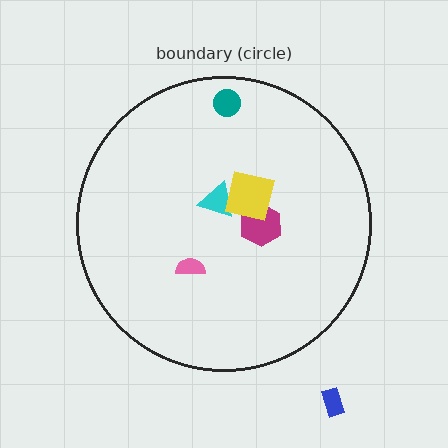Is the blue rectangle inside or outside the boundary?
Outside.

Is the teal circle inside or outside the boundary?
Inside.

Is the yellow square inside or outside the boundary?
Inside.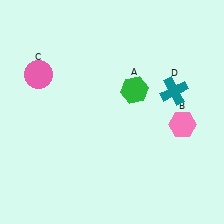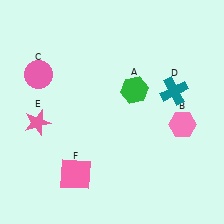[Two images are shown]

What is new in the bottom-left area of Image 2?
A pink star (E) was added in the bottom-left area of Image 2.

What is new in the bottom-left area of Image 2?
A pink square (F) was added in the bottom-left area of Image 2.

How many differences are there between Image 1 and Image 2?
There are 2 differences between the two images.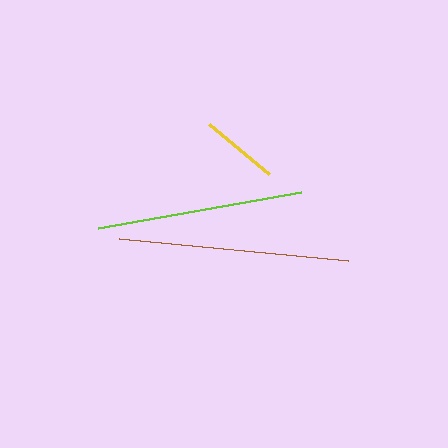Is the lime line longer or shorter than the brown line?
The brown line is longer than the lime line.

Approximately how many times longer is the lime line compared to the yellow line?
The lime line is approximately 2.6 times the length of the yellow line.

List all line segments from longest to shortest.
From longest to shortest: brown, lime, yellow.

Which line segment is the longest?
The brown line is the longest at approximately 230 pixels.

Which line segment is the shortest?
The yellow line is the shortest at approximately 78 pixels.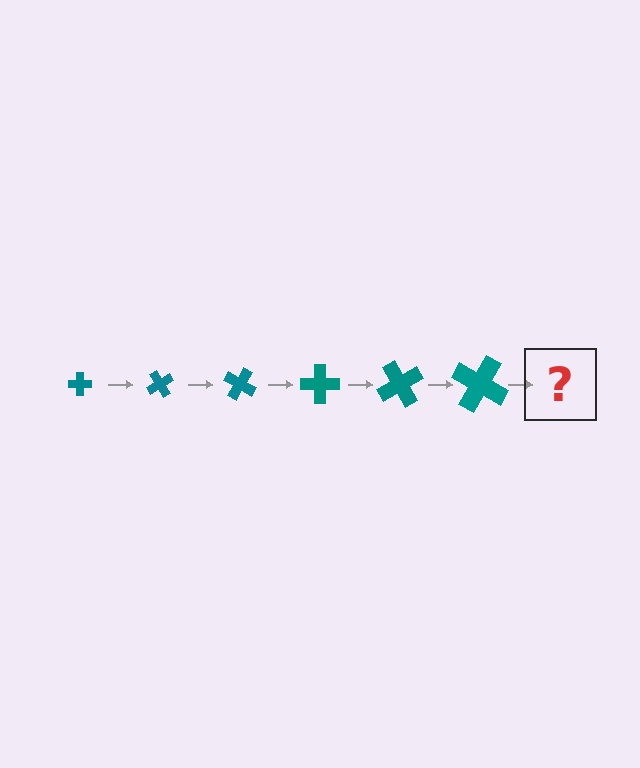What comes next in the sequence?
The next element should be a cross, larger than the previous one and rotated 360 degrees from the start.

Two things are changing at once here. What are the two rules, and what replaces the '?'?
The two rules are that the cross grows larger each step and it rotates 60 degrees each step. The '?' should be a cross, larger than the previous one and rotated 360 degrees from the start.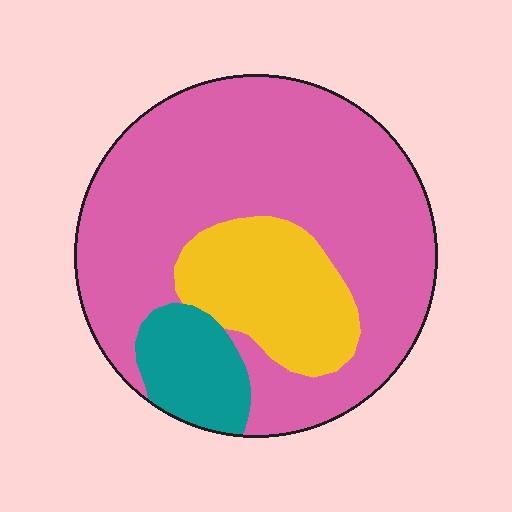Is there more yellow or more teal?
Yellow.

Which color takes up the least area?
Teal, at roughly 10%.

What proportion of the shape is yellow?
Yellow covers roughly 20% of the shape.